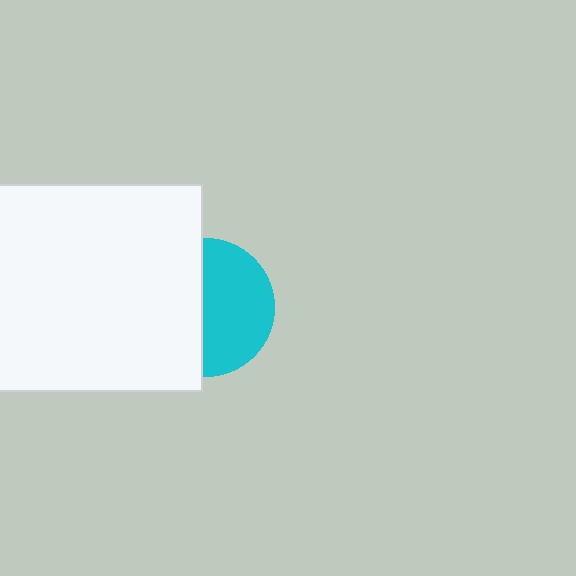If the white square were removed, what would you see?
You would see the complete cyan circle.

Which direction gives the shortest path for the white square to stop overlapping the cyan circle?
Moving left gives the shortest separation.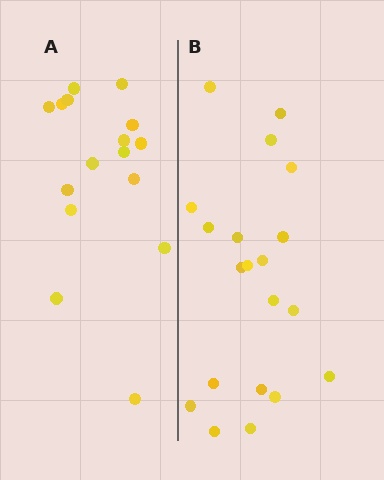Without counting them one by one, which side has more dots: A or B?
Region B (the right region) has more dots.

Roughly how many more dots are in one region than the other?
Region B has about 4 more dots than region A.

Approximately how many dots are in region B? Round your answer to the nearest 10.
About 20 dots.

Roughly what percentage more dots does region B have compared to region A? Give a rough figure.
About 25% more.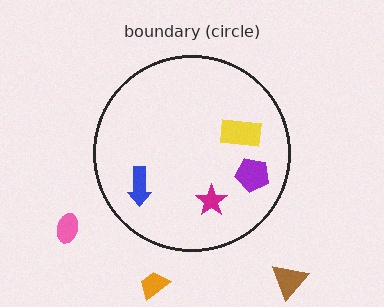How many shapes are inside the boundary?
4 inside, 3 outside.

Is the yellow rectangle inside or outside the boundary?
Inside.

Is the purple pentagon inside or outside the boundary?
Inside.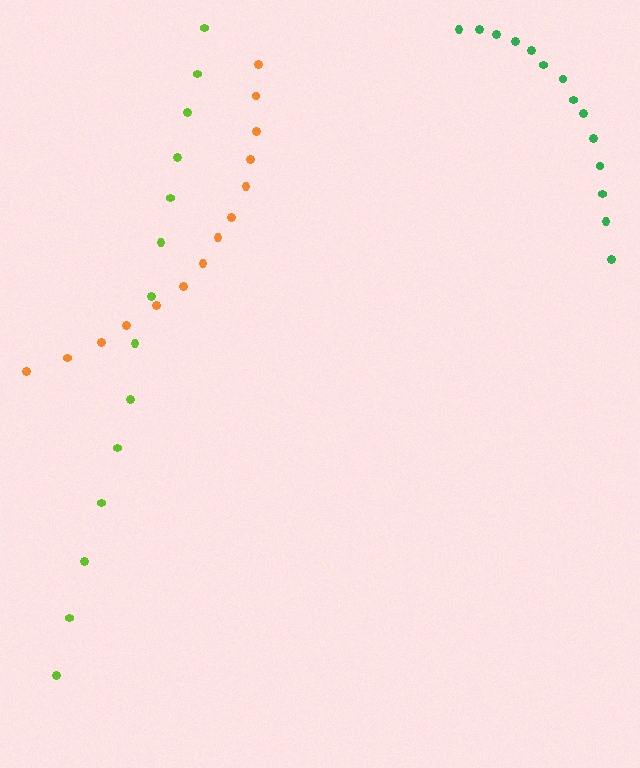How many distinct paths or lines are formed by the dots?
There are 3 distinct paths.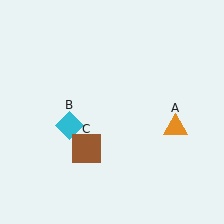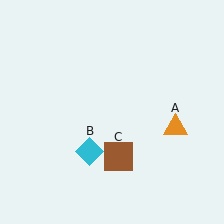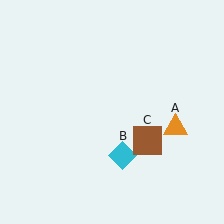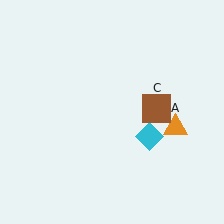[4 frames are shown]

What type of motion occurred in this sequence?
The cyan diamond (object B), brown square (object C) rotated counterclockwise around the center of the scene.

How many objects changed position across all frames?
2 objects changed position: cyan diamond (object B), brown square (object C).